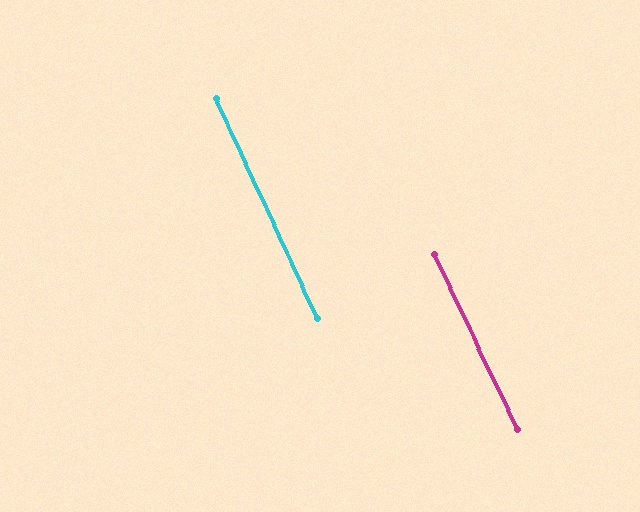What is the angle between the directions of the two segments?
Approximately 1 degree.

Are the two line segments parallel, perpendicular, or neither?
Parallel — their directions differ by only 0.9°.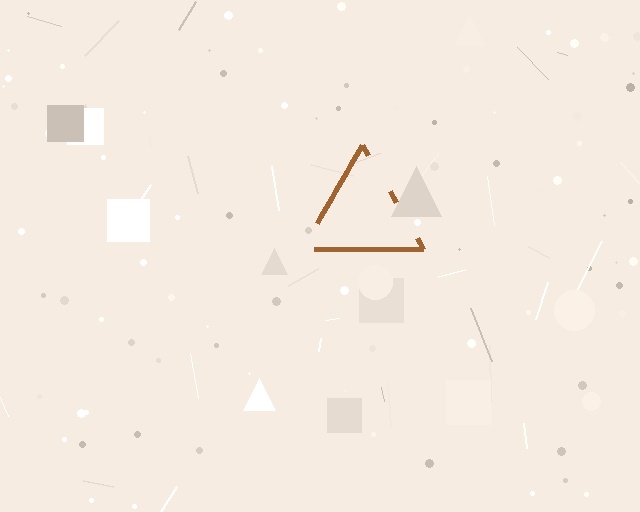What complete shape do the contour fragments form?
The contour fragments form a triangle.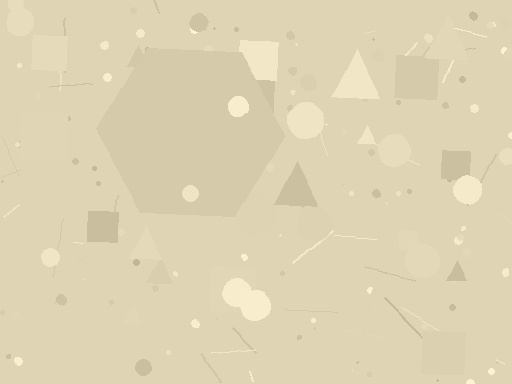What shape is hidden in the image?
A hexagon is hidden in the image.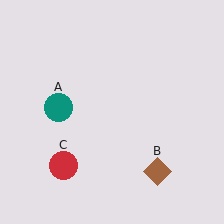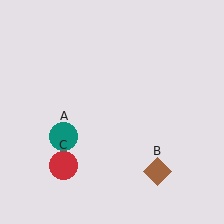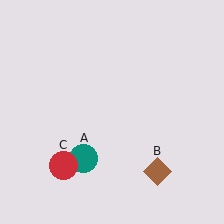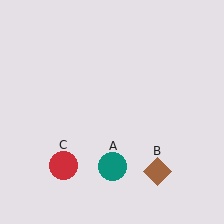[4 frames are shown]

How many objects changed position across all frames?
1 object changed position: teal circle (object A).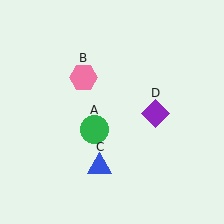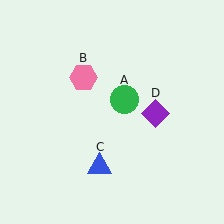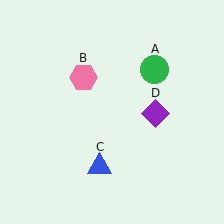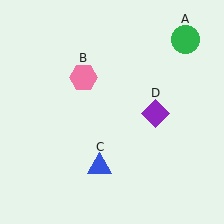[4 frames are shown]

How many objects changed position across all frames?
1 object changed position: green circle (object A).